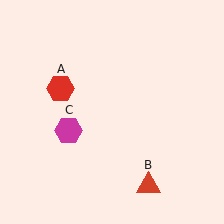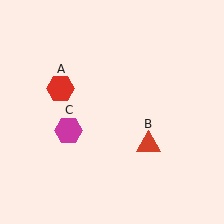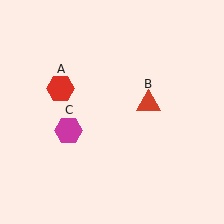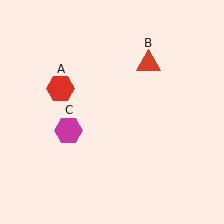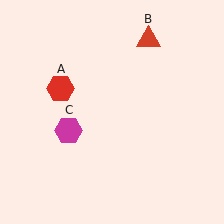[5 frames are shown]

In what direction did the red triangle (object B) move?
The red triangle (object B) moved up.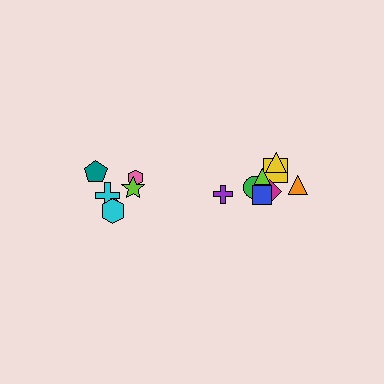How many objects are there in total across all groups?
There are 14 objects.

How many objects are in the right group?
There are 8 objects.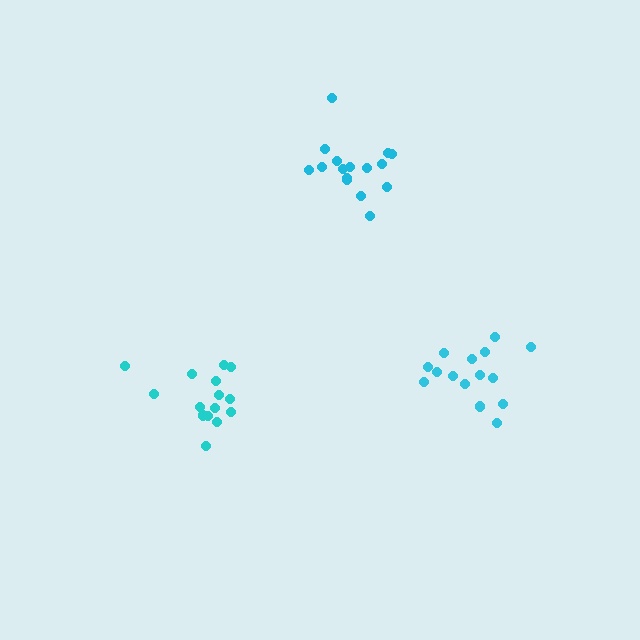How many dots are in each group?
Group 1: 16 dots, Group 2: 15 dots, Group 3: 16 dots (47 total).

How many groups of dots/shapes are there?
There are 3 groups.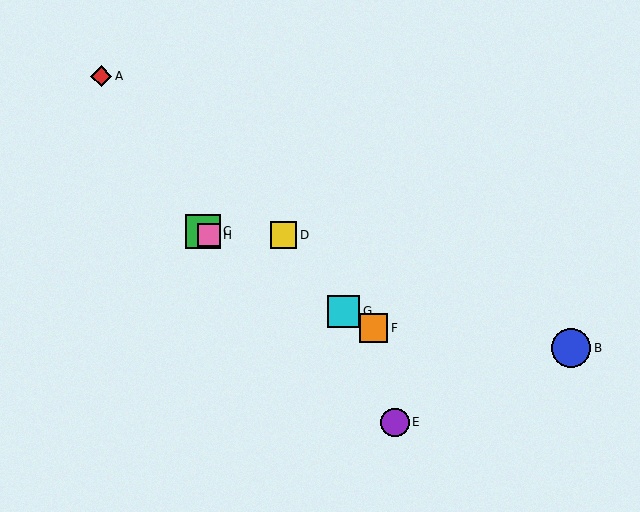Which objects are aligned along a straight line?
Objects C, F, G, H are aligned along a straight line.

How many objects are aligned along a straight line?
4 objects (C, F, G, H) are aligned along a straight line.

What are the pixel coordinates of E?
Object E is at (395, 422).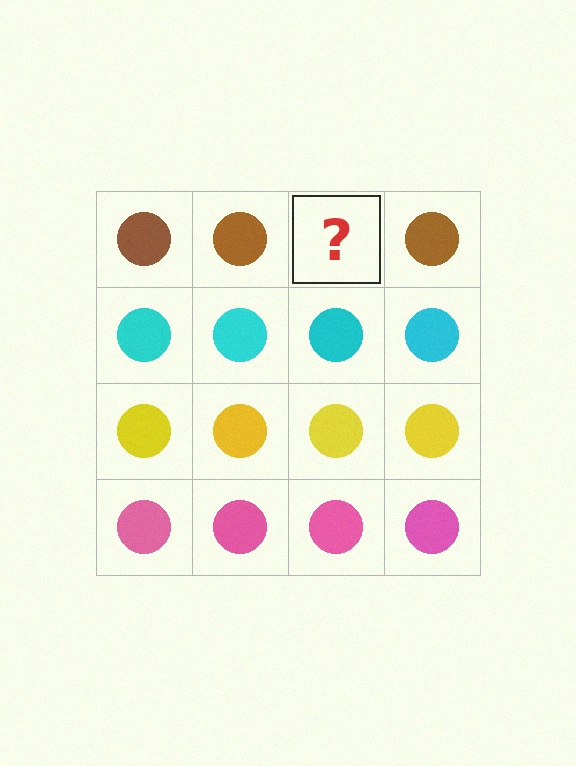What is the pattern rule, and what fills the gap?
The rule is that each row has a consistent color. The gap should be filled with a brown circle.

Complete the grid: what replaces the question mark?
The question mark should be replaced with a brown circle.